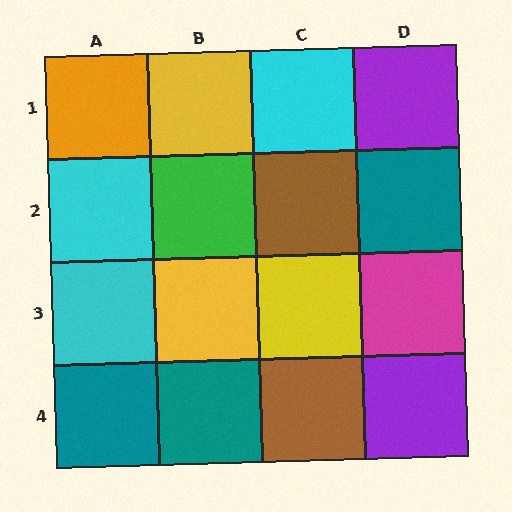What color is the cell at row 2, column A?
Cyan.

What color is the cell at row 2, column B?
Green.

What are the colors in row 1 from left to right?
Orange, yellow, cyan, purple.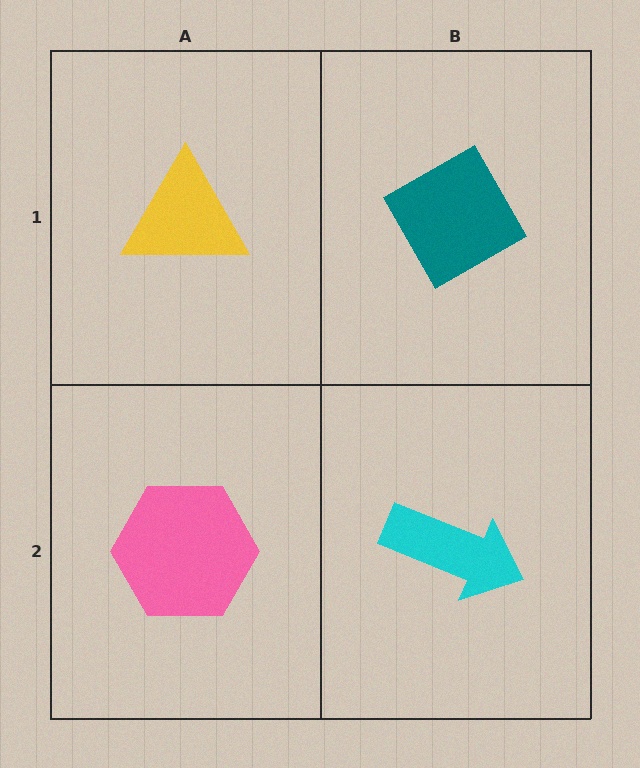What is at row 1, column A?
A yellow triangle.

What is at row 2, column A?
A pink hexagon.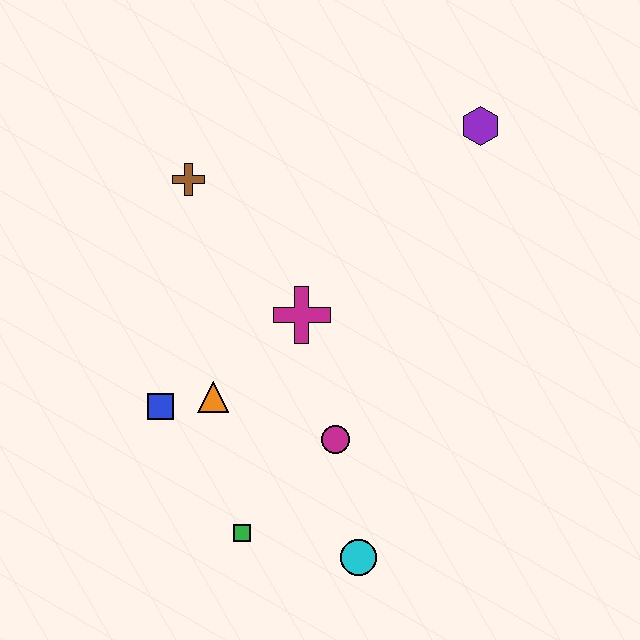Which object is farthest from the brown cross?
The cyan circle is farthest from the brown cross.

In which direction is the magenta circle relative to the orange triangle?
The magenta circle is to the right of the orange triangle.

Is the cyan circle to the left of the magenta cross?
No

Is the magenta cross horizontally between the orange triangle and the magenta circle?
Yes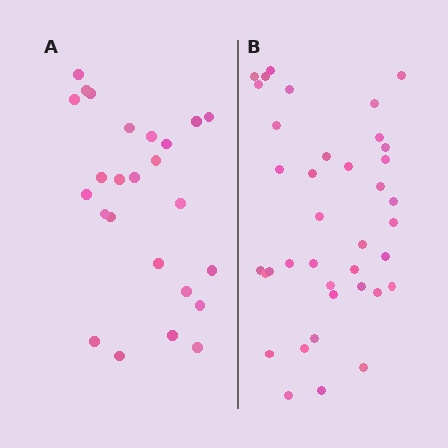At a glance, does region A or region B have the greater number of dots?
Region B (the right region) has more dots.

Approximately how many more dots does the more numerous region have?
Region B has approximately 15 more dots than region A.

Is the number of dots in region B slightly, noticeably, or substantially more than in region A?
Region B has substantially more. The ratio is roughly 1.5 to 1.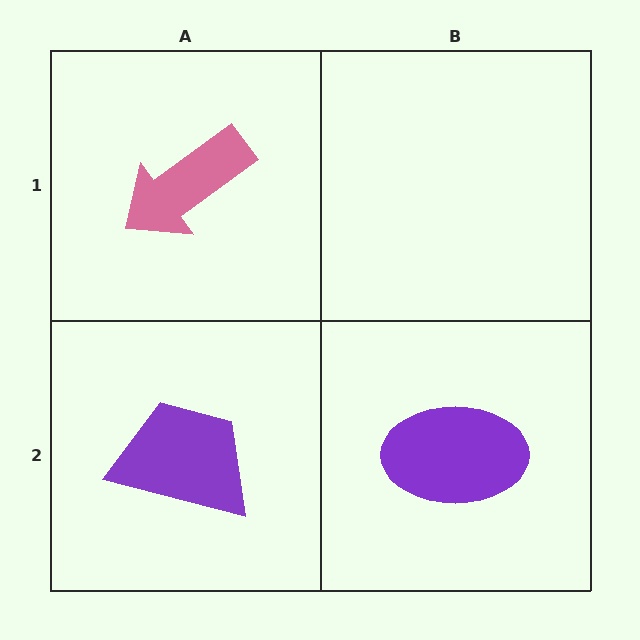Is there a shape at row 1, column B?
No, that cell is empty.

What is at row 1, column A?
A pink arrow.